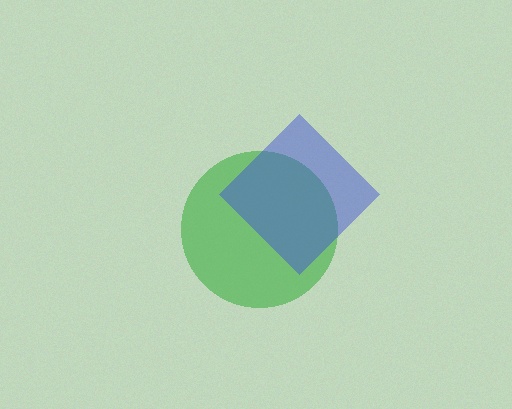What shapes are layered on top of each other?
The layered shapes are: a green circle, a blue diamond.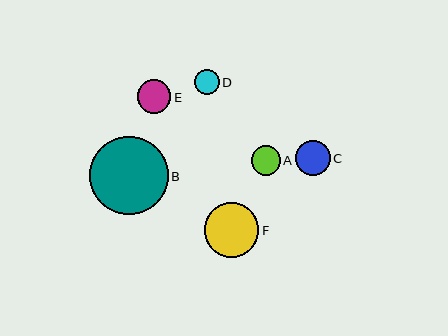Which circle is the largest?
Circle B is the largest with a size of approximately 79 pixels.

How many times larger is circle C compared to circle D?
Circle C is approximately 1.4 times the size of circle D.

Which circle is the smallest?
Circle D is the smallest with a size of approximately 25 pixels.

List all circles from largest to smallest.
From largest to smallest: B, F, C, E, A, D.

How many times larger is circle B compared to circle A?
Circle B is approximately 2.7 times the size of circle A.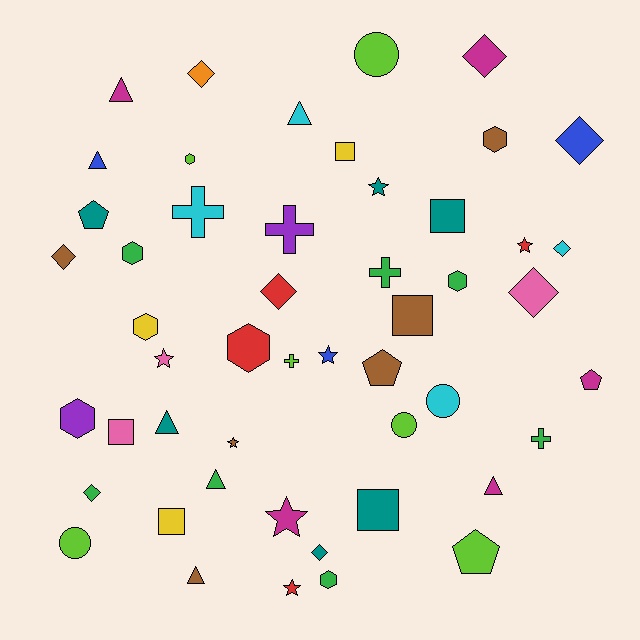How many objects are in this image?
There are 50 objects.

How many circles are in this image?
There are 4 circles.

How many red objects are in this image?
There are 4 red objects.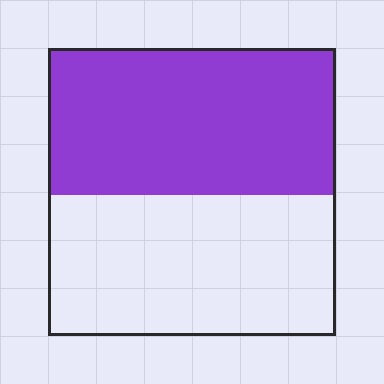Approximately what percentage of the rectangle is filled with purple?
Approximately 50%.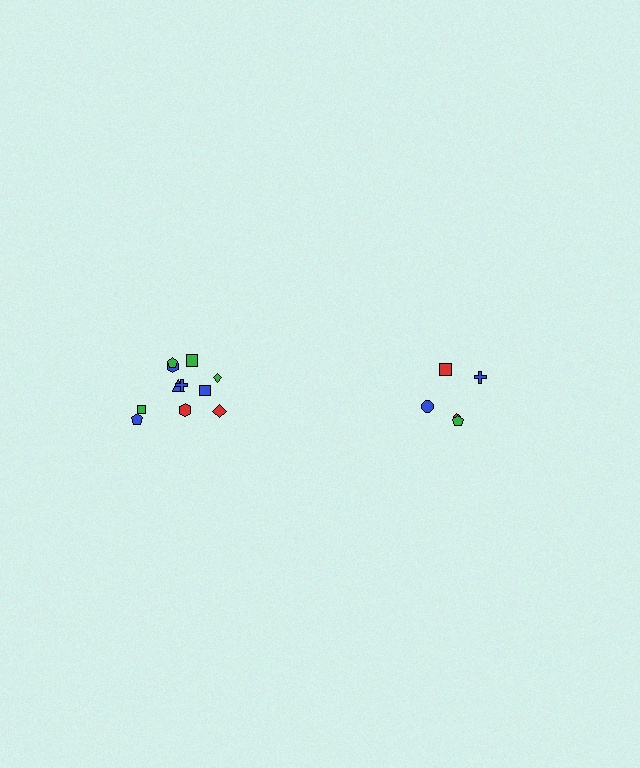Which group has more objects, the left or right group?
The left group.